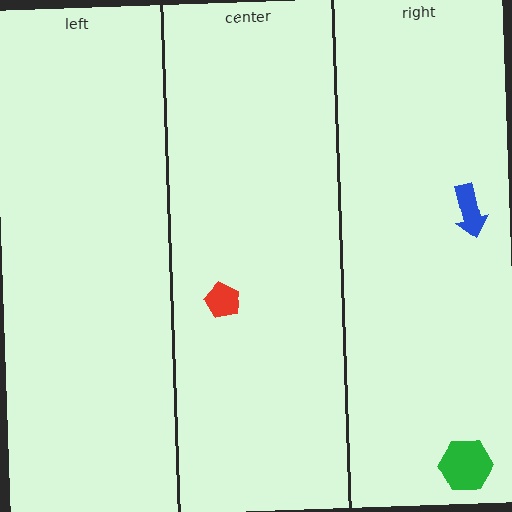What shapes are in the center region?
The red pentagon.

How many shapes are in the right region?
2.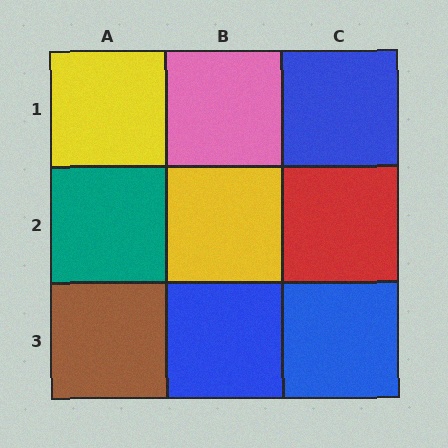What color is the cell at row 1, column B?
Pink.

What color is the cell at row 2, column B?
Yellow.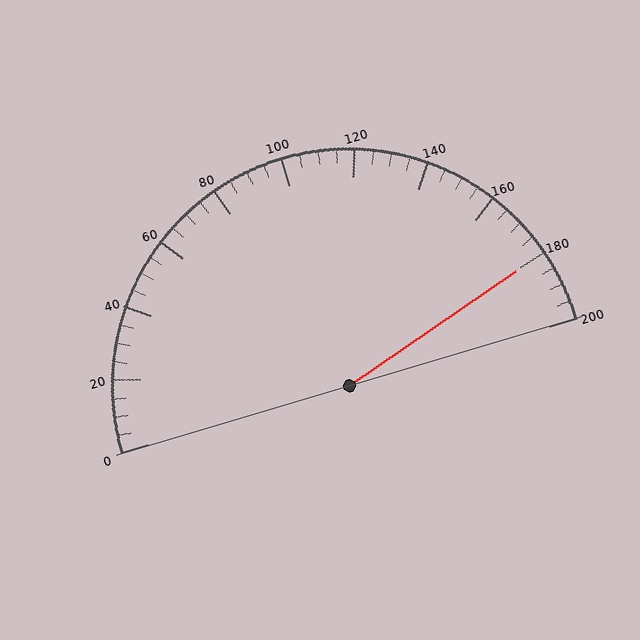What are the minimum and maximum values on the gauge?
The gauge ranges from 0 to 200.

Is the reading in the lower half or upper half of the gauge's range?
The reading is in the upper half of the range (0 to 200).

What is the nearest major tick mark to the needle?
The nearest major tick mark is 180.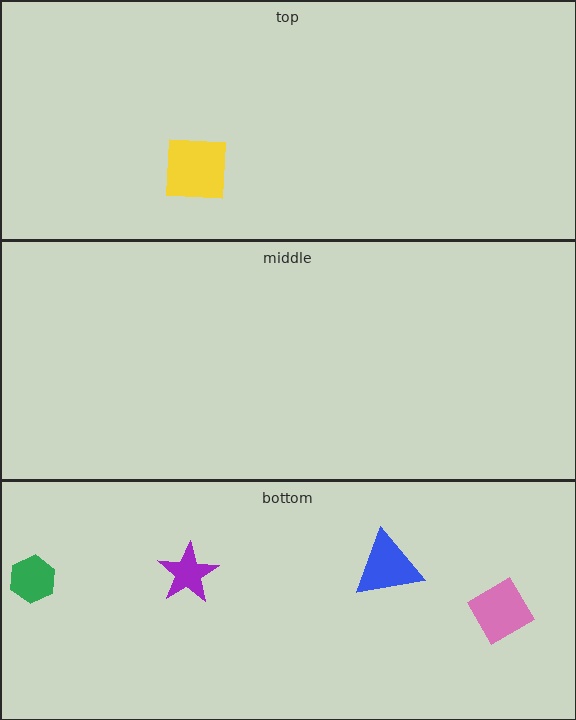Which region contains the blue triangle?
The bottom region.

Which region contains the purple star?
The bottom region.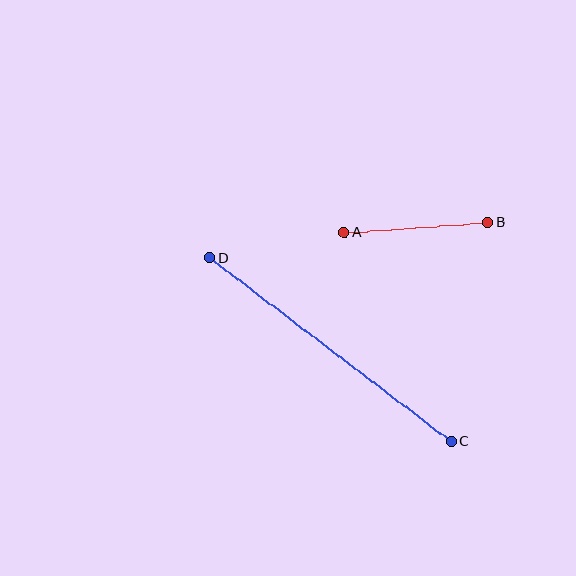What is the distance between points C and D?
The distance is approximately 303 pixels.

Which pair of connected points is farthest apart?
Points C and D are farthest apart.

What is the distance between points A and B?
The distance is approximately 144 pixels.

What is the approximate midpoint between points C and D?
The midpoint is at approximately (330, 350) pixels.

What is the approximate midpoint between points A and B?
The midpoint is at approximately (416, 227) pixels.